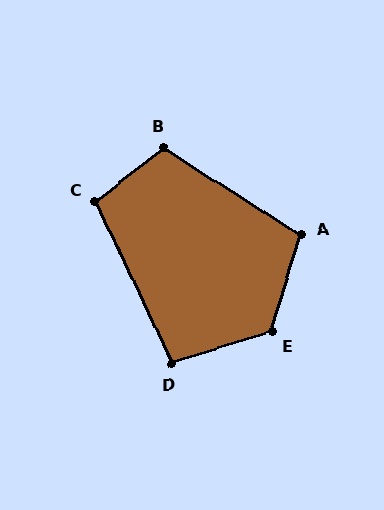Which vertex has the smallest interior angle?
D, at approximately 98 degrees.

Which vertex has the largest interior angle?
E, at approximately 124 degrees.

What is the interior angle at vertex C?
Approximately 103 degrees (obtuse).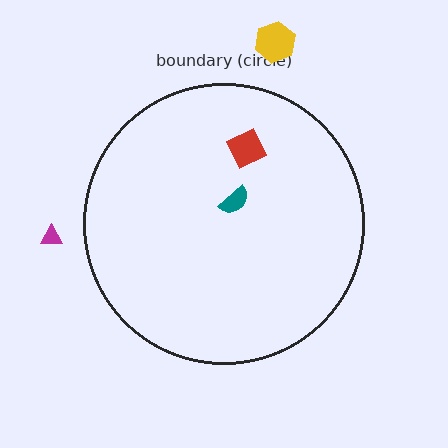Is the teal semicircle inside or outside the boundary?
Inside.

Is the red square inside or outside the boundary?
Inside.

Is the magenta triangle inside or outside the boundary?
Outside.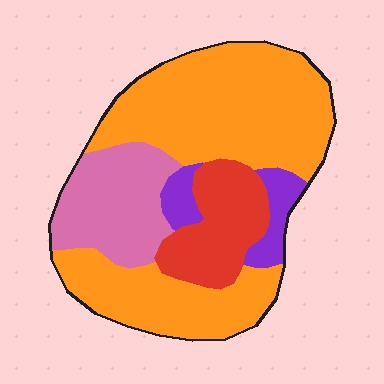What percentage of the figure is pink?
Pink takes up less than a quarter of the figure.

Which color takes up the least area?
Purple, at roughly 10%.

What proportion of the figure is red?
Red takes up about one sixth (1/6) of the figure.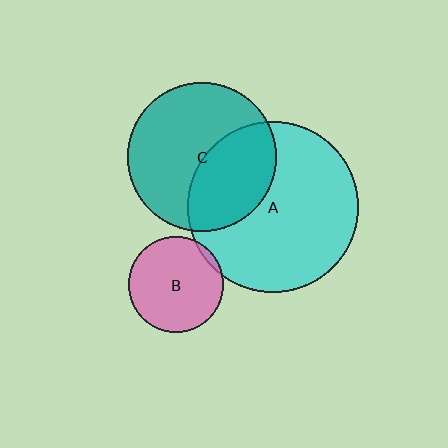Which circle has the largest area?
Circle A (cyan).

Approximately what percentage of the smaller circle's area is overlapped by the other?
Approximately 40%.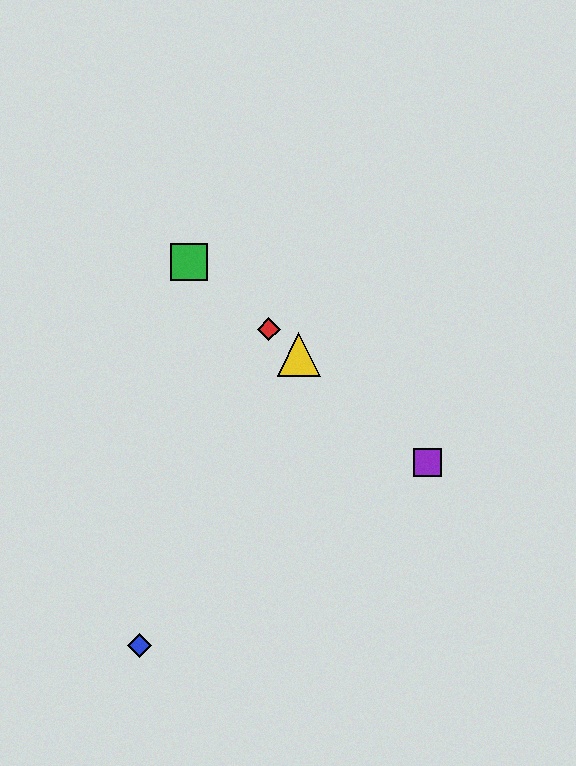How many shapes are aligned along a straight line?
4 shapes (the red diamond, the green square, the yellow triangle, the purple square) are aligned along a straight line.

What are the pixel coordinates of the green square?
The green square is at (189, 262).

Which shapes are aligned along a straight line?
The red diamond, the green square, the yellow triangle, the purple square are aligned along a straight line.